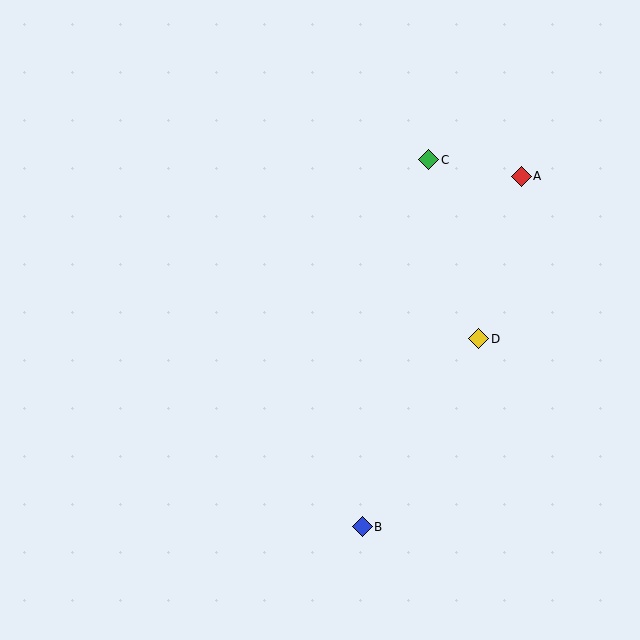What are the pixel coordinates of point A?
Point A is at (521, 176).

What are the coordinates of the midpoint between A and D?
The midpoint between A and D is at (500, 257).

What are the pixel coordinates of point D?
Point D is at (479, 339).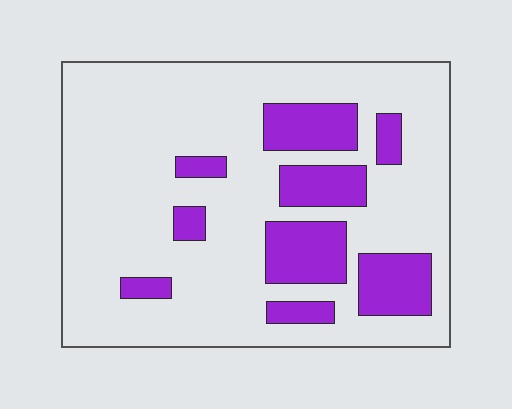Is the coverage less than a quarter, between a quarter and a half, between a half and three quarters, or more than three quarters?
Less than a quarter.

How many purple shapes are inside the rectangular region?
9.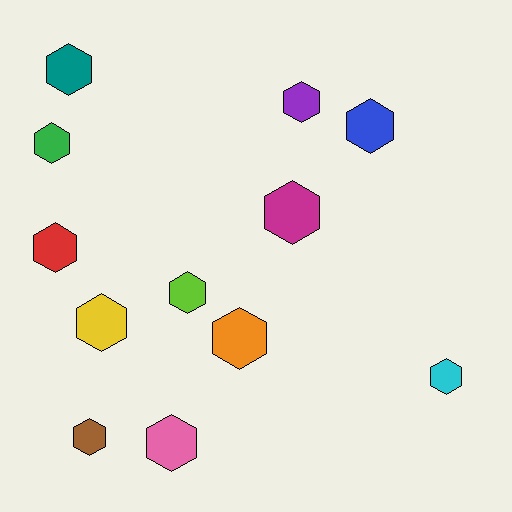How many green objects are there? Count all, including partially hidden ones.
There is 1 green object.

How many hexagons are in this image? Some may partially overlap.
There are 12 hexagons.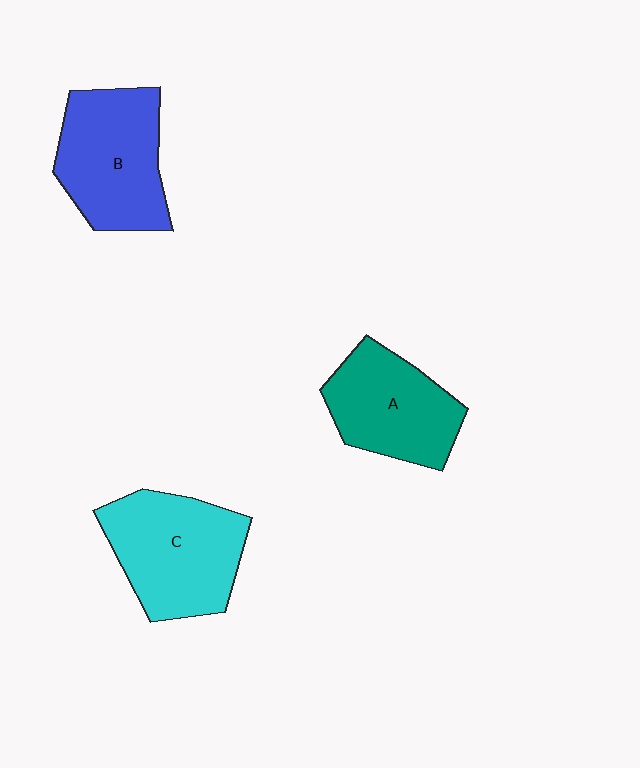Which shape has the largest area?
Shape C (cyan).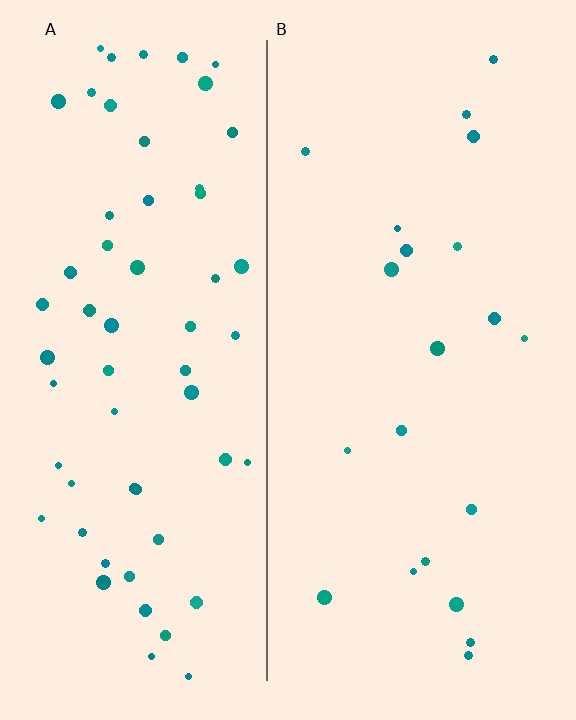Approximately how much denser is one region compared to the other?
Approximately 2.9× — region A over region B.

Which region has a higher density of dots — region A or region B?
A (the left).